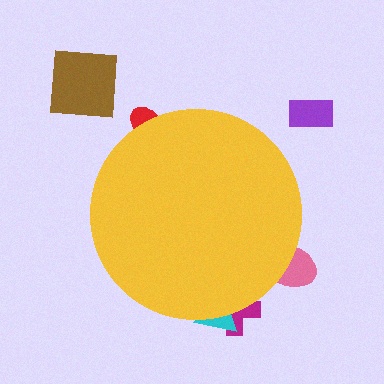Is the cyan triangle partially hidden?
Yes, the cyan triangle is partially hidden behind the yellow circle.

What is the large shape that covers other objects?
A yellow circle.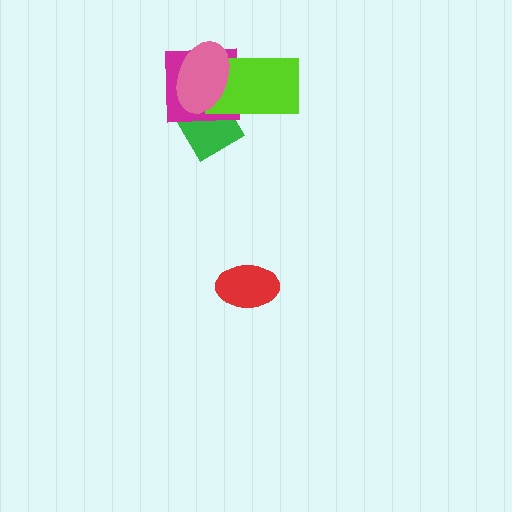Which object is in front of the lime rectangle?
The pink ellipse is in front of the lime rectangle.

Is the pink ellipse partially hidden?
No, no other shape covers it.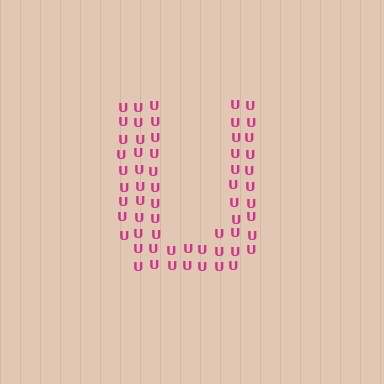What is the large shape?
The large shape is the letter U.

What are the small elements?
The small elements are letter U's.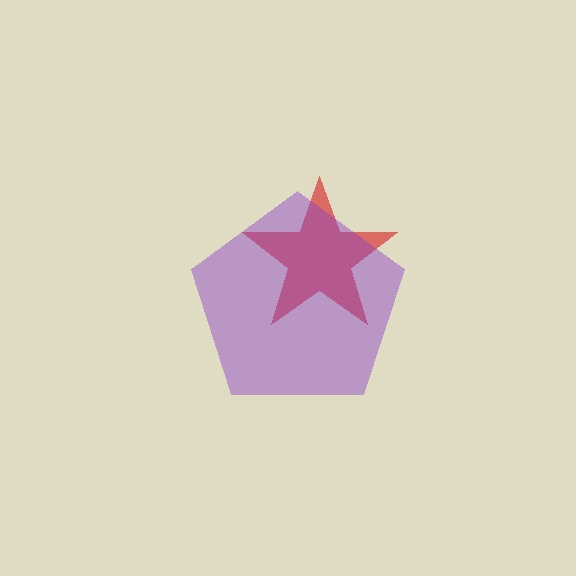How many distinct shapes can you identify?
There are 2 distinct shapes: a red star, a purple pentagon.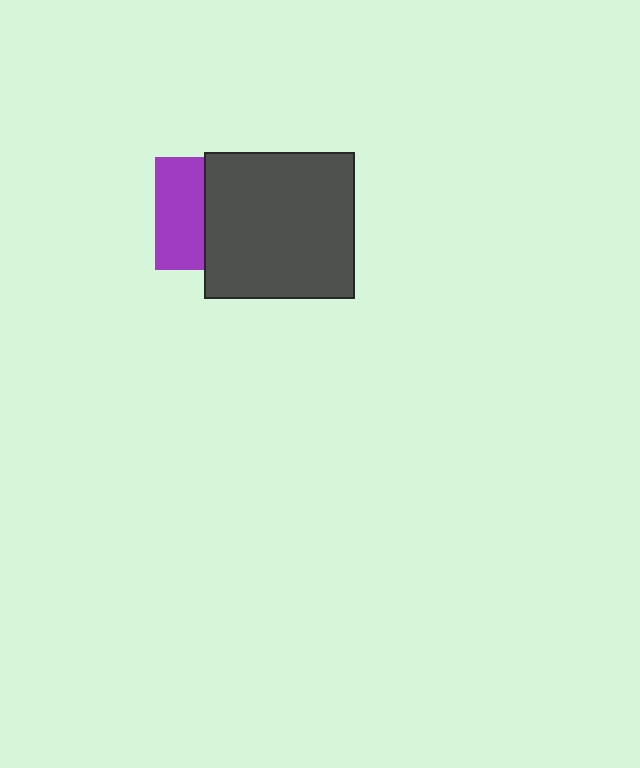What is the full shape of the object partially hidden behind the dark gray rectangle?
The partially hidden object is a purple square.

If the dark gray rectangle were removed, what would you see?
You would see the complete purple square.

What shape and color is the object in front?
The object in front is a dark gray rectangle.